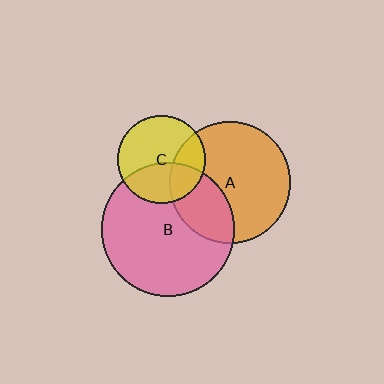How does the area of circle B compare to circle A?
Approximately 1.2 times.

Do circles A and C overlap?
Yes.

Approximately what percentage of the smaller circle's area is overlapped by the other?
Approximately 25%.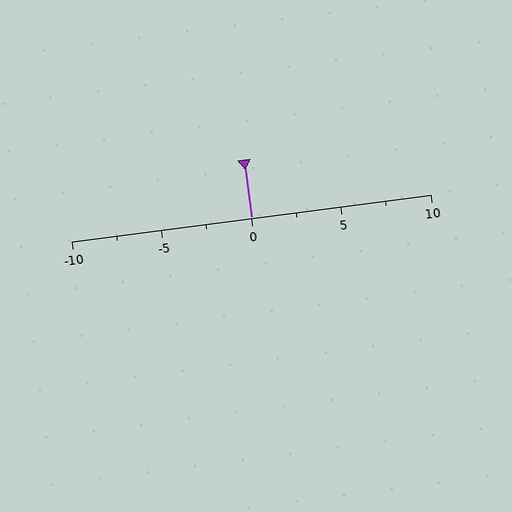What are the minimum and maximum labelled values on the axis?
The axis runs from -10 to 10.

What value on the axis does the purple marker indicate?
The marker indicates approximately 0.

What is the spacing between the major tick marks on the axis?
The major ticks are spaced 5 apart.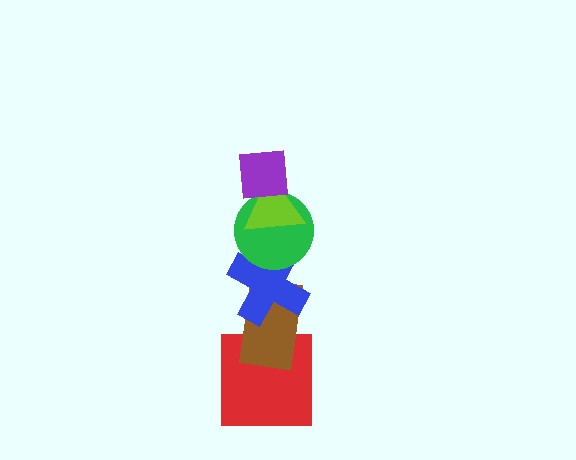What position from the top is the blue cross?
The blue cross is 4th from the top.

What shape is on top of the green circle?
The lime triangle is on top of the green circle.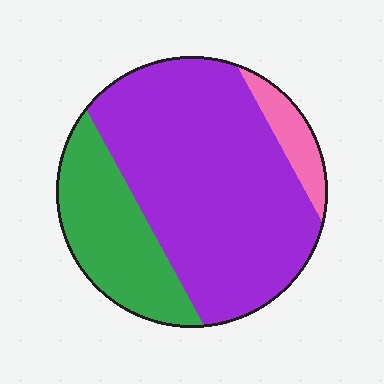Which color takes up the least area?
Pink, at roughly 10%.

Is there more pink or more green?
Green.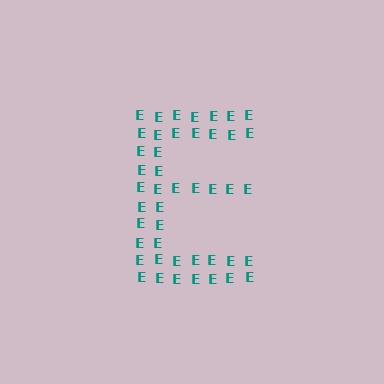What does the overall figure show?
The overall figure shows the letter E.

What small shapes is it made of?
It is made of small letter E's.